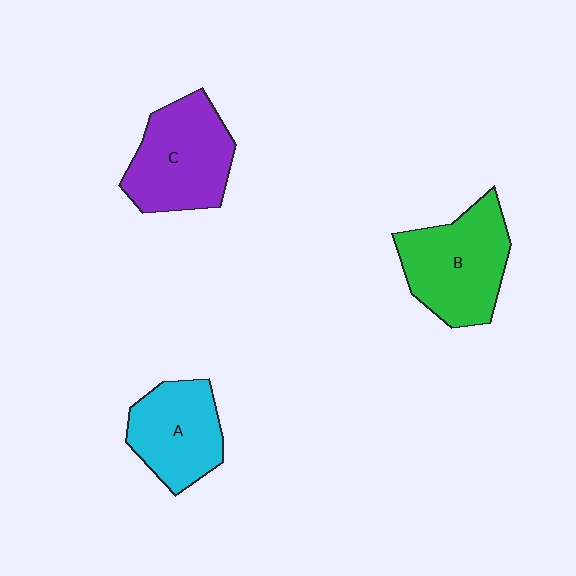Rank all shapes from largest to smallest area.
From largest to smallest: B (green), C (purple), A (cyan).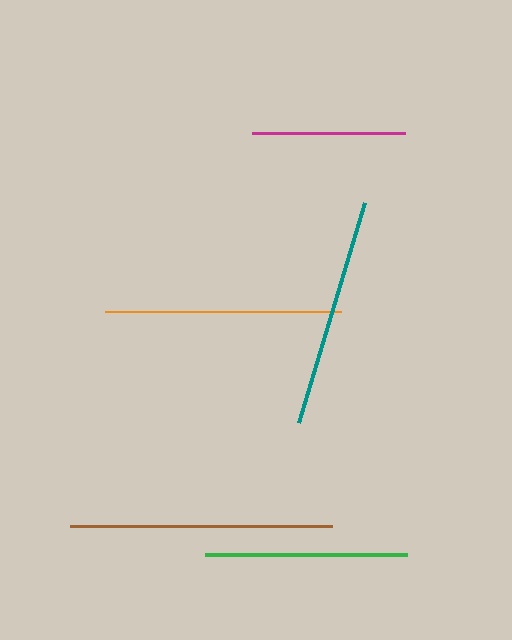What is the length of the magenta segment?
The magenta segment is approximately 152 pixels long.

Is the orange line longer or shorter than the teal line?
The orange line is longer than the teal line.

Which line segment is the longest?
The brown line is the longest at approximately 262 pixels.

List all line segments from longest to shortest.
From longest to shortest: brown, orange, teal, green, magenta.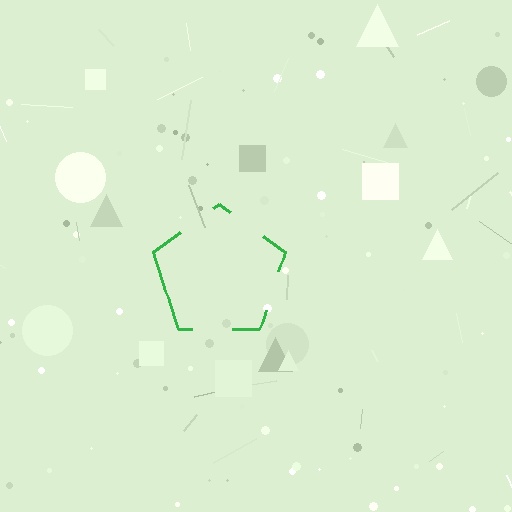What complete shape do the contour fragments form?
The contour fragments form a pentagon.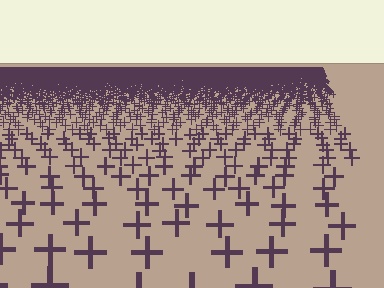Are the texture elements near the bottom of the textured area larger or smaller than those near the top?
Larger. Near the bottom, elements are closer to the viewer and appear at a bigger on-screen size.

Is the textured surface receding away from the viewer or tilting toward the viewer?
The surface is receding away from the viewer. Texture elements get smaller and denser toward the top.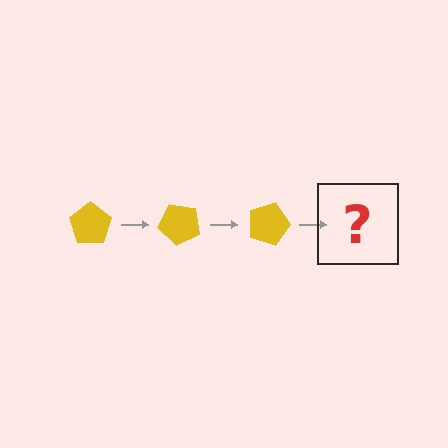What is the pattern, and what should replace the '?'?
The pattern is that the pentagon rotates 45 degrees each step. The '?' should be a yellow pentagon rotated 135 degrees.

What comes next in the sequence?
The next element should be a yellow pentagon rotated 135 degrees.